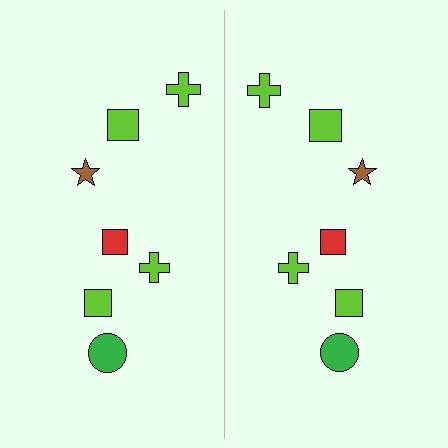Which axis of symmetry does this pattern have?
The pattern has a vertical axis of symmetry running through the center of the image.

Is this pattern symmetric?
Yes, this pattern has bilateral (reflection) symmetry.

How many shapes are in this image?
There are 14 shapes in this image.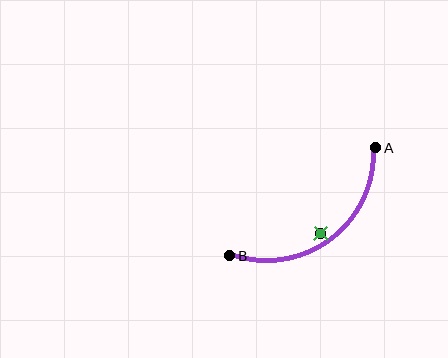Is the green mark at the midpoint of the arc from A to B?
No — the green mark does not lie on the arc at all. It sits slightly inside the curve.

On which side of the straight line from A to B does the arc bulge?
The arc bulges below and to the right of the straight line connecting A and B.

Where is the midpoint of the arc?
The arc midpoint is the point on the curve farthest from the straight line joining A and B. It sits below and to the right of that line.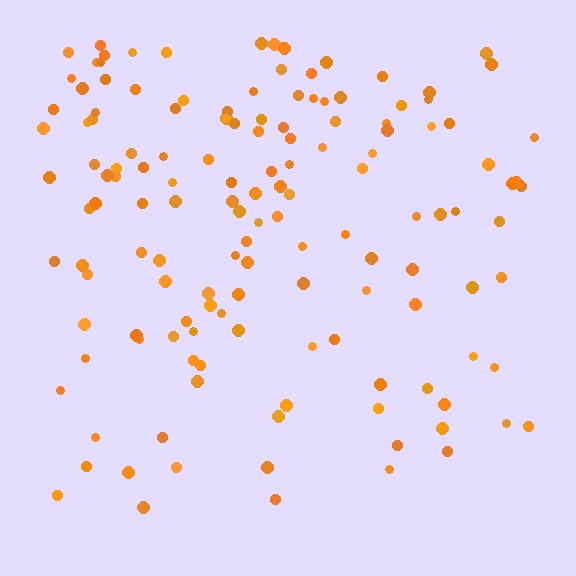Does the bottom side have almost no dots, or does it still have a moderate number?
Still a moderate number, just noticeably fewer than the top.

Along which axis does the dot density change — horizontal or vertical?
Vertical.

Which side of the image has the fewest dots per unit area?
The bottom.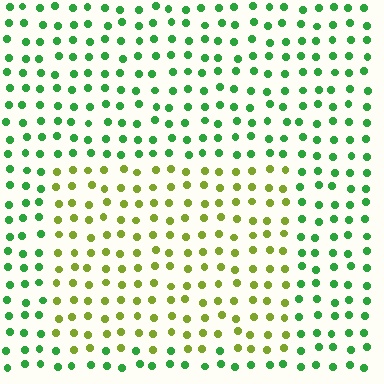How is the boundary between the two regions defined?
The boundary is defined purely by a slight shift in hue (about 48 degrees). Spacing, size, and orientation are identical on both sides.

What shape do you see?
I see a rectangle.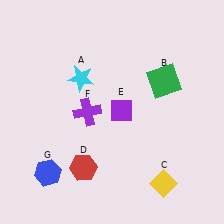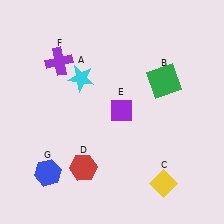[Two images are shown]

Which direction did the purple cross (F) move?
The purple cross (F) moved up.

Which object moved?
The purple cross (F) moved up.